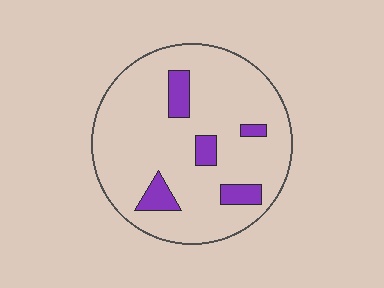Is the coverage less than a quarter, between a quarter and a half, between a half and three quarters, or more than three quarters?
Less than a quarter.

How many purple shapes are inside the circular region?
5.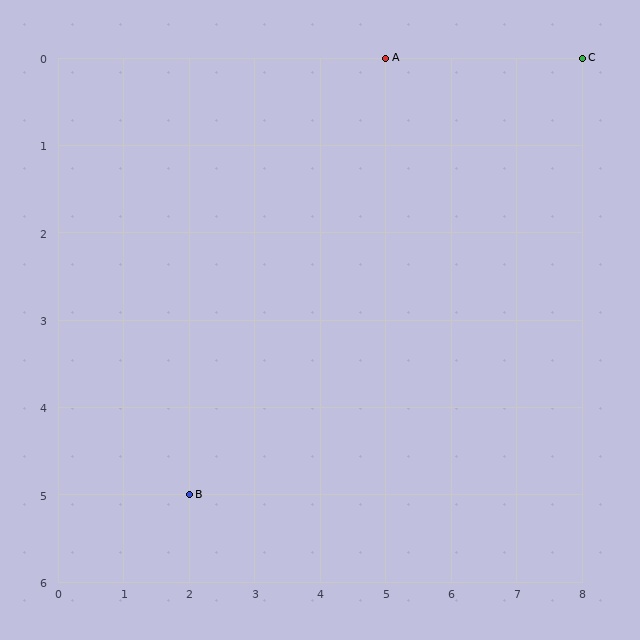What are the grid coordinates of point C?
Point C is at grid coordinates (8, 0).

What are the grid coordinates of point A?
Point A is at grid coordinates (5, 0).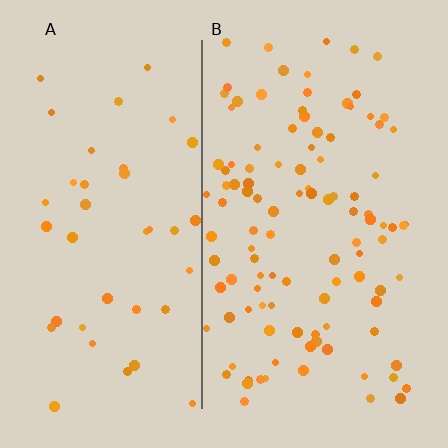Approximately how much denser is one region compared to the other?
Approximately 2.7× — region B over region A.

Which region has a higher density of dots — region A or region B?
B (the right).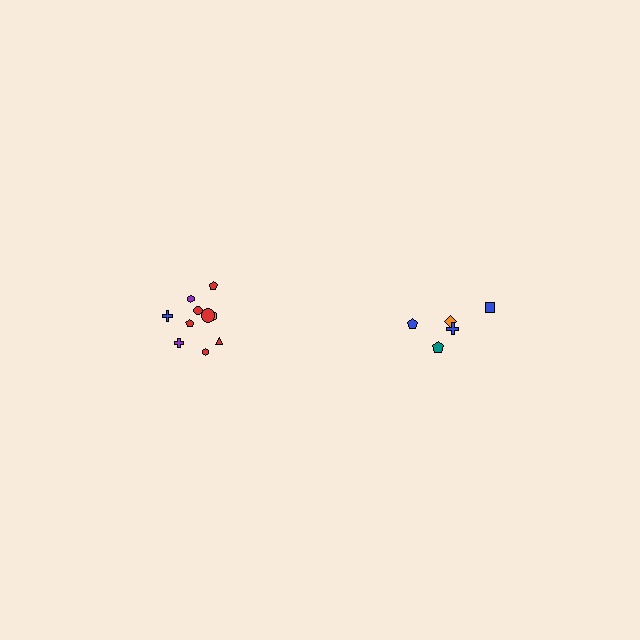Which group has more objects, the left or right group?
The left group.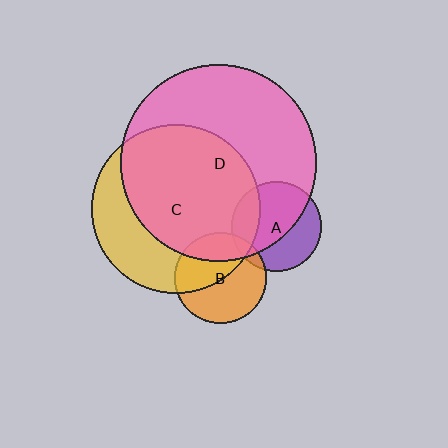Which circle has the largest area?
Circle D (pink).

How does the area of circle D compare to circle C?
Approximately 1.4 times.